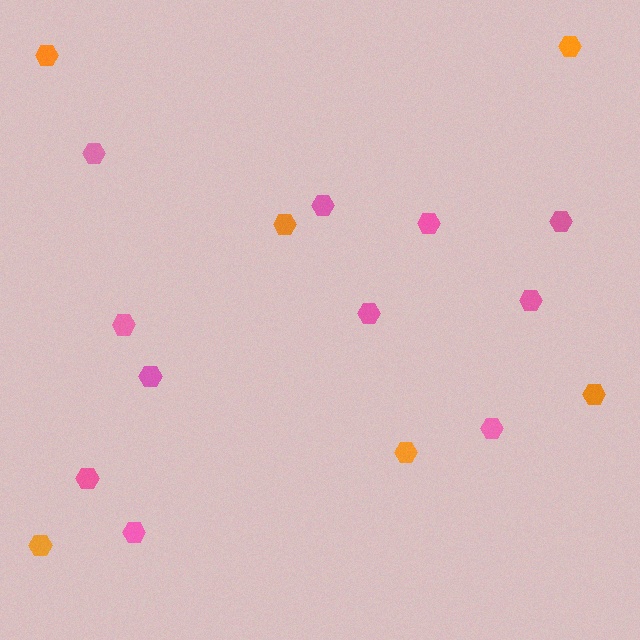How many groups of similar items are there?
There are 2 groups: one group of orange hexagons (6) and one group of pink hexagons (11).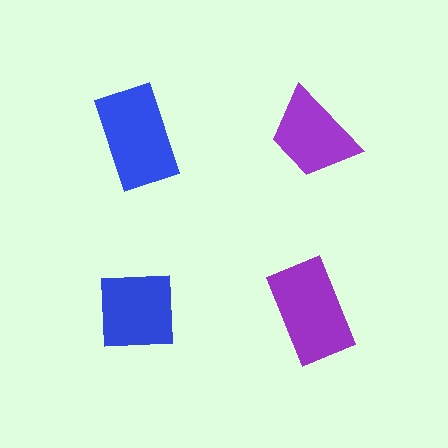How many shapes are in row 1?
2 shapes.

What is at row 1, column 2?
A purple trapezoid.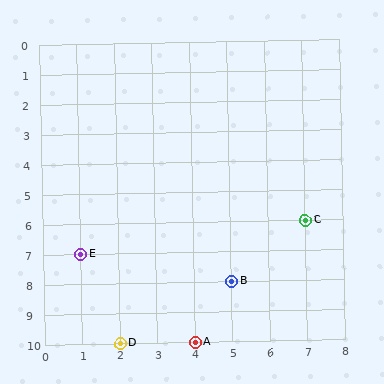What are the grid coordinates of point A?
Point A is at grid coordinates (4, 10).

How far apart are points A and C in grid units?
Points A and C are 3 columns and 4 rows apart (about 5.0 grid units diagonally).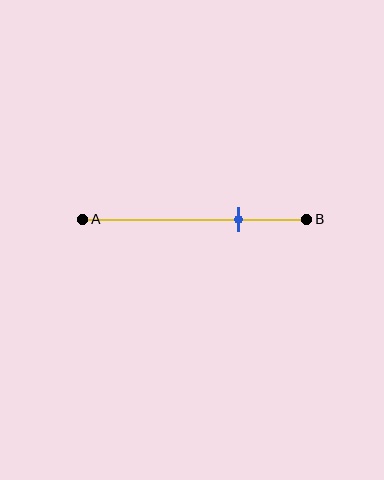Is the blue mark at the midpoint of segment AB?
No, the mark is at about 70% from A, not at the 50% midpoint.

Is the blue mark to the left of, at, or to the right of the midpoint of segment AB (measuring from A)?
The blue mark is to the right of the midpoint of segment AB.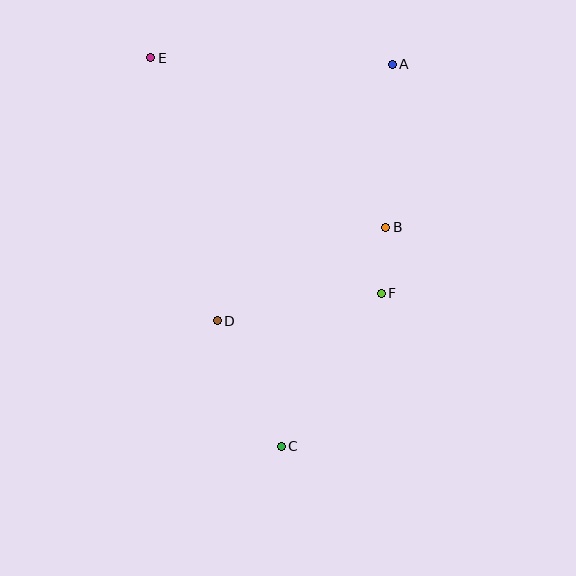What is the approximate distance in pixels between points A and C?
The distance between A and C is approximately 398 pixels.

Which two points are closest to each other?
Points B and F are closest to each other.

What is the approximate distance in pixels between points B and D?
The distance between B and D is approximately 193 pixels.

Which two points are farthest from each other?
Points C and E are farthest from each other.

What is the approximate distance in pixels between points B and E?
The distance between B and E is approximately 290 pixels.